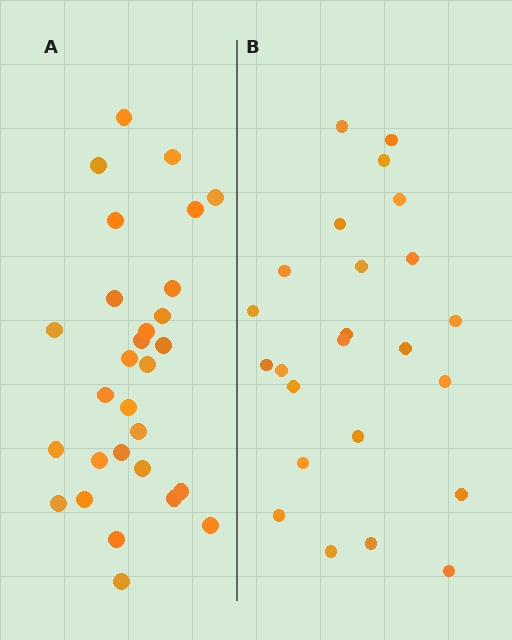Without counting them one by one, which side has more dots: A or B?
Region A (the left region) has more dots.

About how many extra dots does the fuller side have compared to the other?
Region A has about 5 more dots than region B.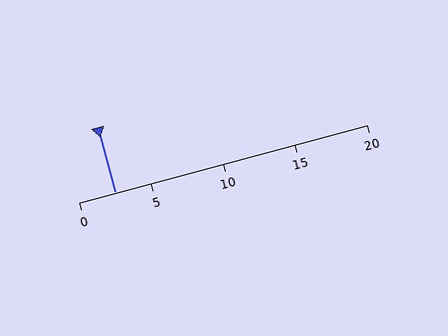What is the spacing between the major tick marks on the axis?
The major ticks are spaced 5 apart.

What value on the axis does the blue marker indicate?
The marker indicates approximately 2.5.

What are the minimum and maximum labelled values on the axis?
The axis runs from 0 to 20.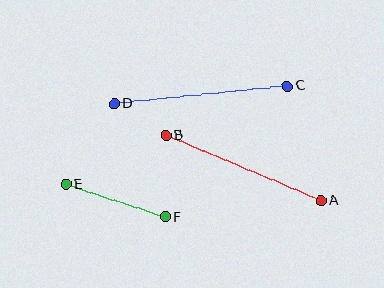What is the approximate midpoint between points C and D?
The midpoint is at approximately (201, 95) pixels.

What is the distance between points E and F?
The distance is approximately 105 pixels.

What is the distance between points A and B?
The distance is approximately 168 pixels.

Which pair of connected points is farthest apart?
Points C and D are farthest apart.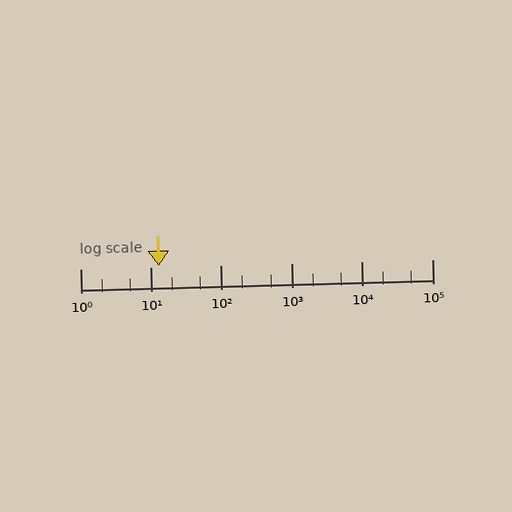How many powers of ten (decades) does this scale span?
The scale spans 5 decades, from 1 to 100000.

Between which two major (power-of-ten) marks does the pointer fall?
The pointer is between 10 and 100.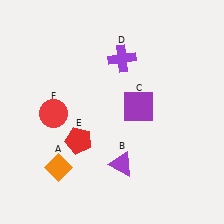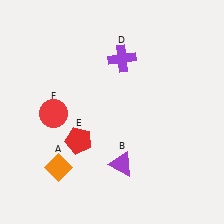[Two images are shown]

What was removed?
The purple square (C) was removed in Image 2.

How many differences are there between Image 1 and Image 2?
There is 1 difference between the two images.